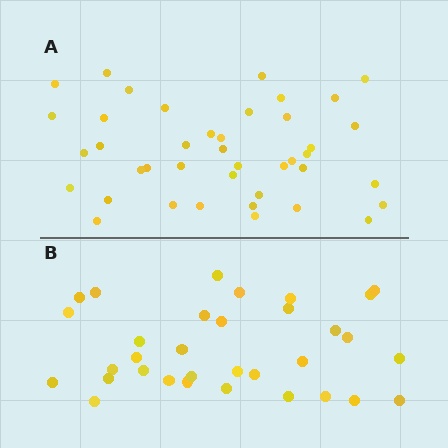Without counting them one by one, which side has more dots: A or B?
Region A (the top region) has more dots.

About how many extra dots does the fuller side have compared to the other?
Region A has roughly 8 or so more dots than region B.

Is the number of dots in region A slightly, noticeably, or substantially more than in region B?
Region A has only slightly more — the two regions are fairly close. The ratio is roughly 1.2 to 1.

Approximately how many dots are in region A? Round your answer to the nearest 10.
About 40 dots. (The exact count is 41, which rounds to 40.)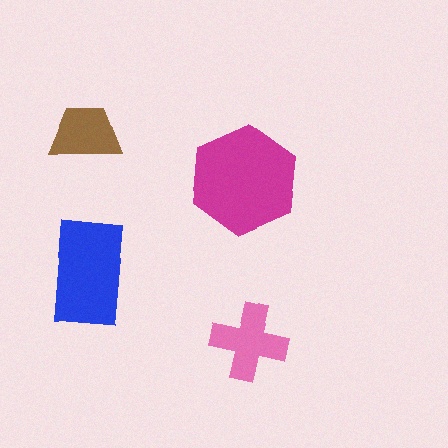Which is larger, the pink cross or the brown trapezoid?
The pink cross.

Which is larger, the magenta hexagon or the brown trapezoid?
The magenta hexagon.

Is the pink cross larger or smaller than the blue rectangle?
Smaller.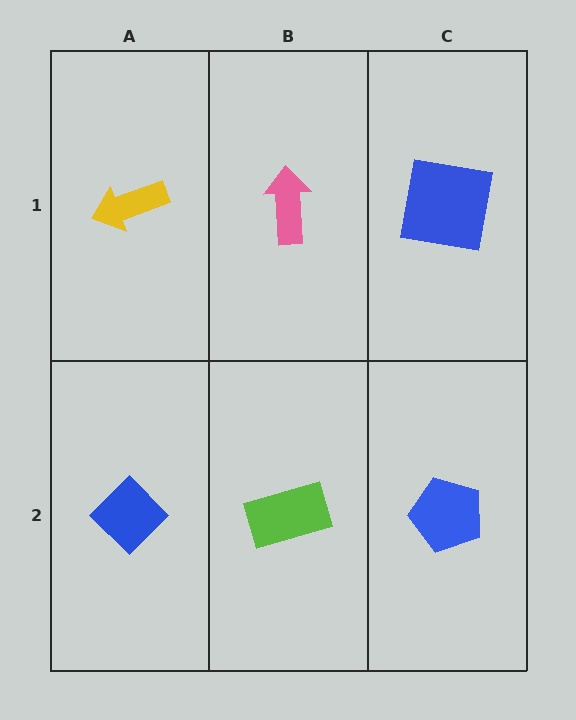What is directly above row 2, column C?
A blue square.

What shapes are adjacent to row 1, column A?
A blue diamond (row 2, column A), a pink arrow (row 1, column B).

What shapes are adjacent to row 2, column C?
A blue square (row 1, column C), a lime rectangle (row 2, column B).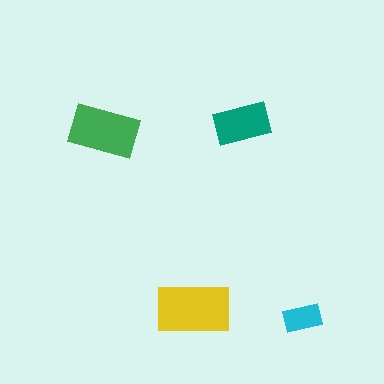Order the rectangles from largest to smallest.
the yellow one, the green one, the teal one, the cyan one.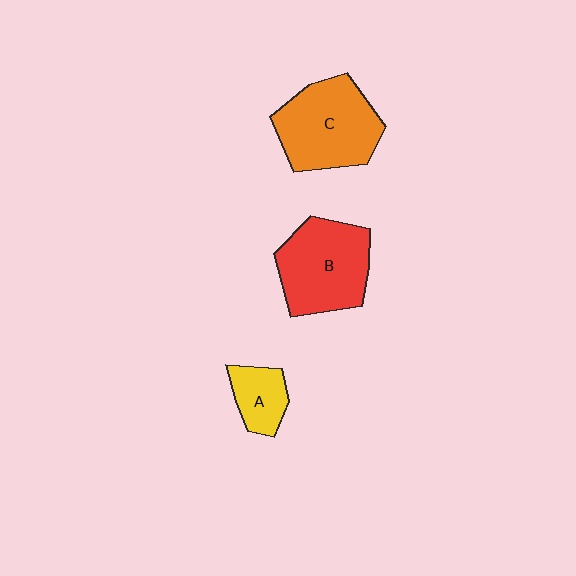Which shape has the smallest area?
Shape A (yellow).